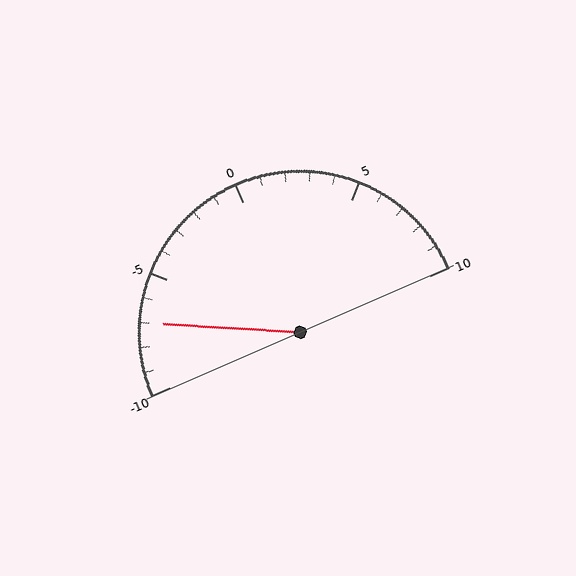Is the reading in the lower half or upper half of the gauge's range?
The reading is in the lower half of the range (-10 to 10).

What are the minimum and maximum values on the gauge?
The gauge ranges from -10 to 10.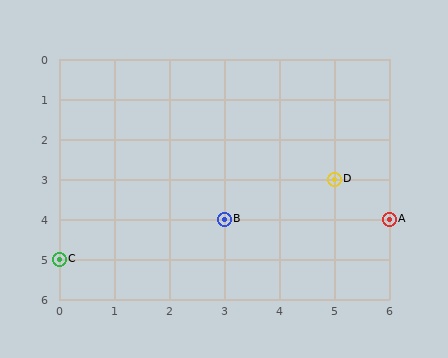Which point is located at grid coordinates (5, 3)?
Point D is at (5, 3).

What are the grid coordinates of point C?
Point C is at grid coordinates (0, 5).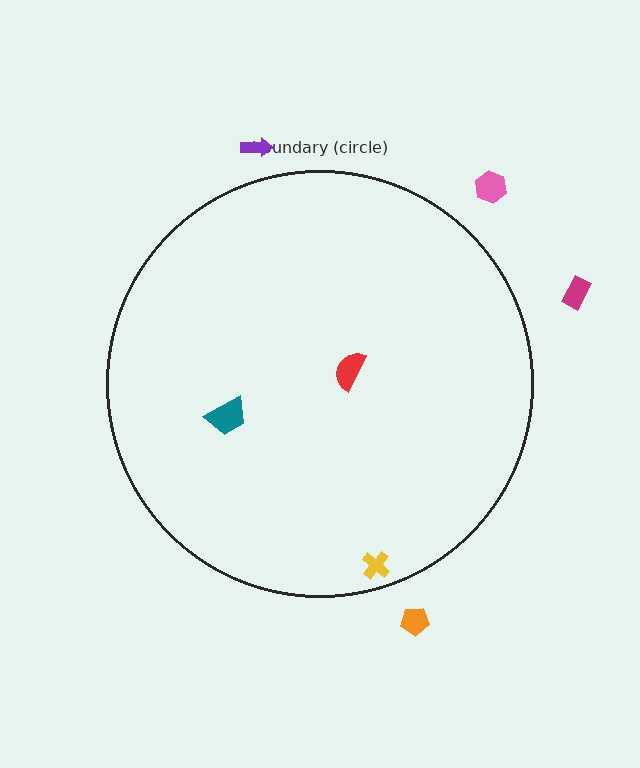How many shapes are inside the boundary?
3 inside, 4 outside.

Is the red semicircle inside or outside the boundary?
Inside.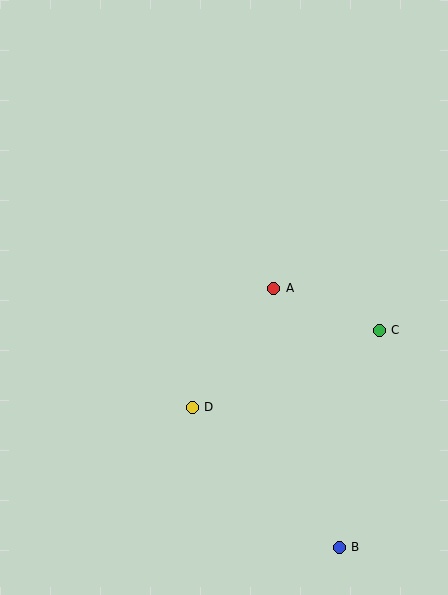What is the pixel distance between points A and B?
The distance between A and B is 268 pixels.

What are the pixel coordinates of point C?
Point C is at (379, 330).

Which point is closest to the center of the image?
Point A at (274, 288) is closest to the center.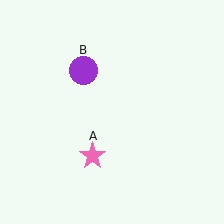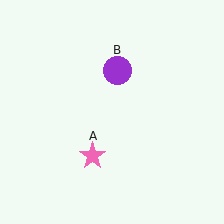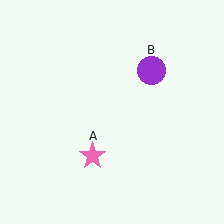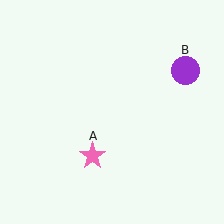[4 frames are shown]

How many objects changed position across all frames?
1 object changed position: purple circle (object B).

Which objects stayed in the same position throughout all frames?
Pink star (object A) remained stationary.